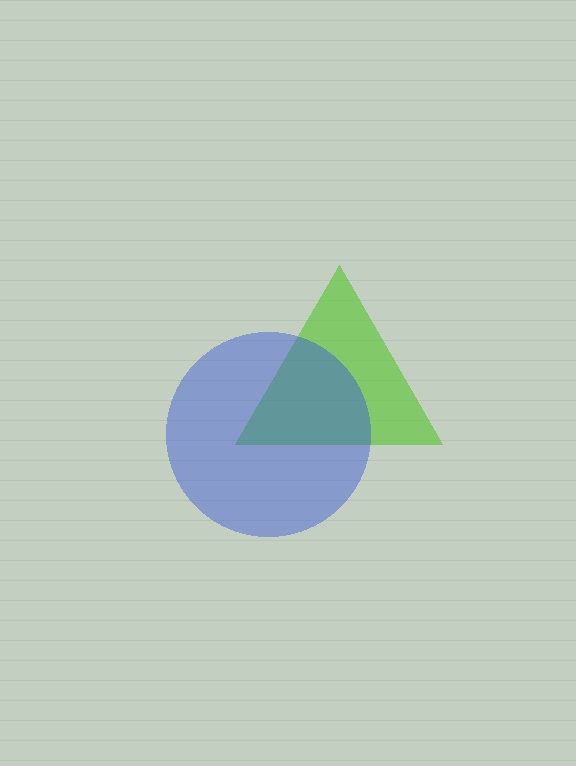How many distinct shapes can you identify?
There are 2 distinct shapes: a lime triangle, a blue circle.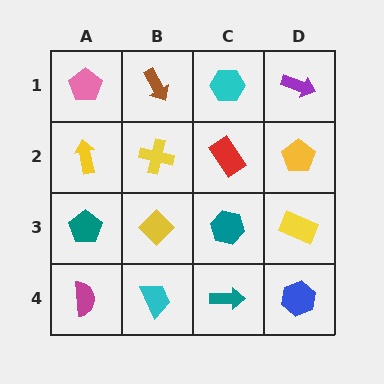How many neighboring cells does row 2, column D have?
3.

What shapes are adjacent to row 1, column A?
A yellow arrow (row 2, column A), a brown arrow (row 1, column B).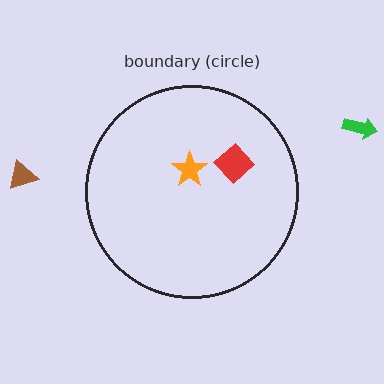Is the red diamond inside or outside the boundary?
Inside.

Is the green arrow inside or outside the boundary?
Outside.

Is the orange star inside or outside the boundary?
Inside.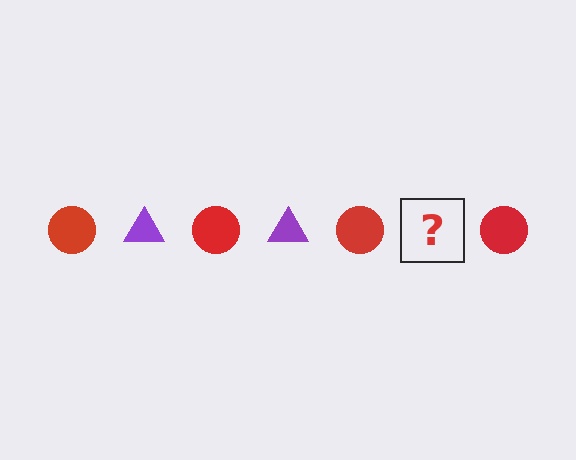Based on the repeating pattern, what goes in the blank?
The blank should be a purple triangle.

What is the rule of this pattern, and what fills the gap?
The rule is that the pattern alternates between red circle and purple triangle. The gap should be filled with a purple triangle.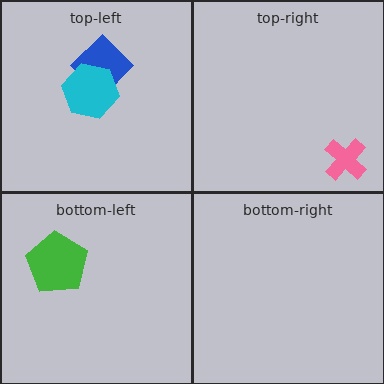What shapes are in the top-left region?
The blue diamond, the cyan hexagon.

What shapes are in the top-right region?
The pink cross.